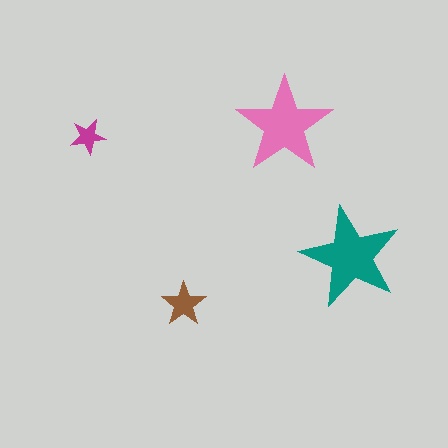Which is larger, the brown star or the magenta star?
The brown one.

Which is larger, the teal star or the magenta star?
The teal one.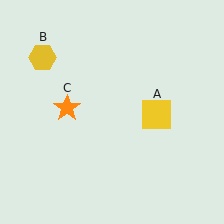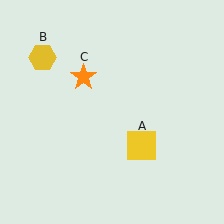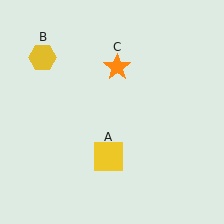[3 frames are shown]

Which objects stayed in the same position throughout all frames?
Yellow hexagon (object B) remained stationary.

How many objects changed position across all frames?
2 objects changed position: yellow square (object A), orange star (object C).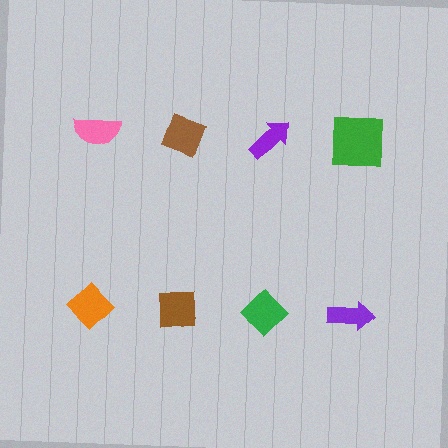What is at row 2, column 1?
An orange diamond.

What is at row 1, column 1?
A pink semicircle.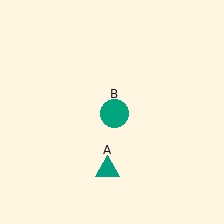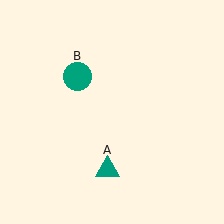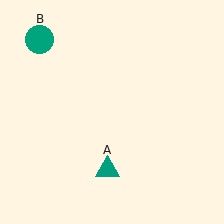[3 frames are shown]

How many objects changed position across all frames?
1 object changed position: teal circle (object B).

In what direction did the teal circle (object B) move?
The teal circle (object B) moved up and to the left.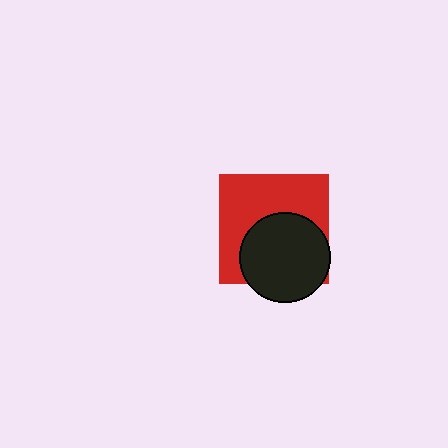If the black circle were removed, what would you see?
You would see the complete red square.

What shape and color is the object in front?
The object in front is a black circle.